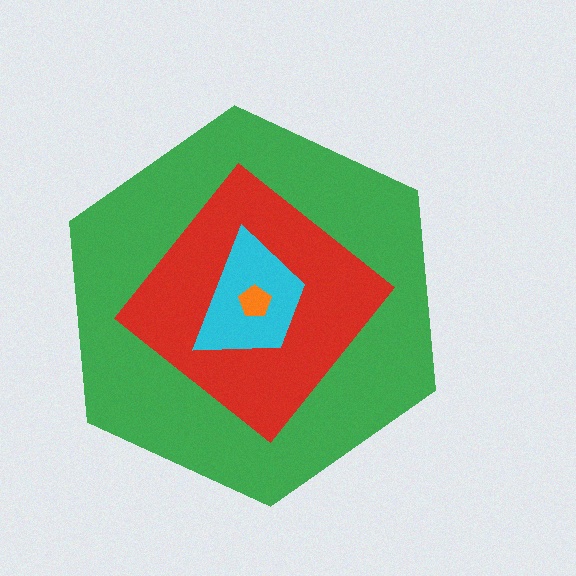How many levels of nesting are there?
4.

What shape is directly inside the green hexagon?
The red diamond.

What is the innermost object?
The orange pentagon.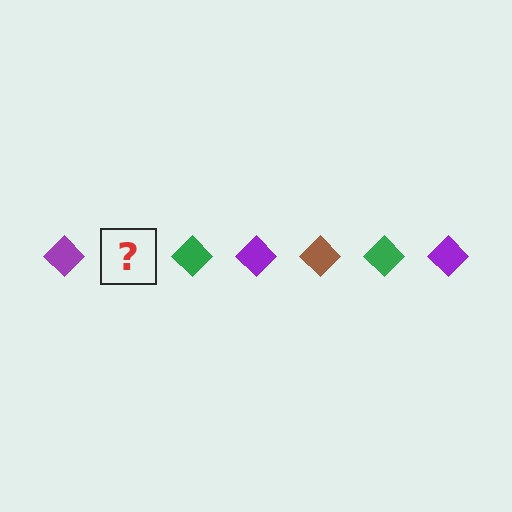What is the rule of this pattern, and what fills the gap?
The rule is that the pattern cycles through purple, brown, green diamonds. The gap should be filled with a brown diamond.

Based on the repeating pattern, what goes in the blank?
The blank should be a brown diamond.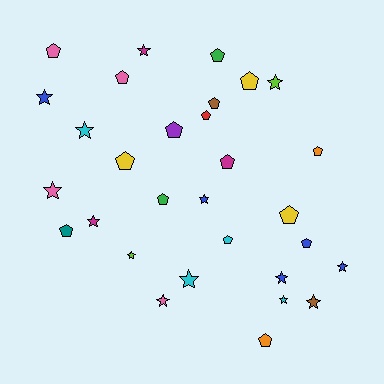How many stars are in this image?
There are 14 stars.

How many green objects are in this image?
There are 2 green objects.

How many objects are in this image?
There are 30 objects.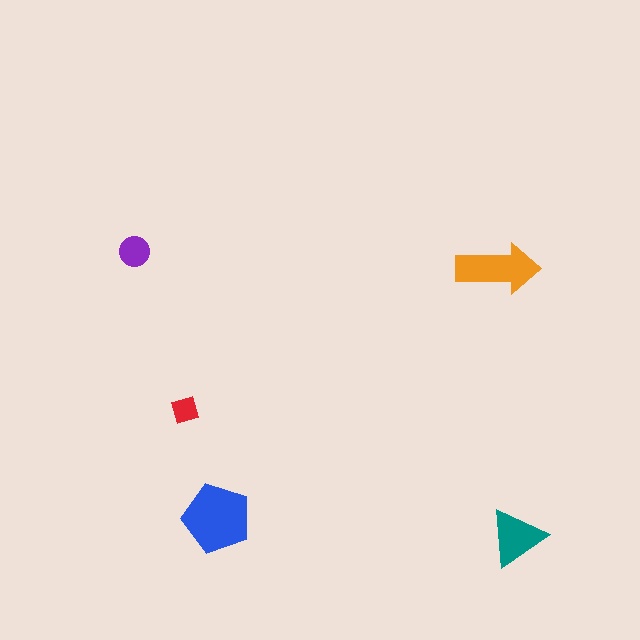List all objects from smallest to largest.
The red diamond, the purple circle, the teal triangle, the orange arrow, the blue pentagon.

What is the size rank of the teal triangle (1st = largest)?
3rd.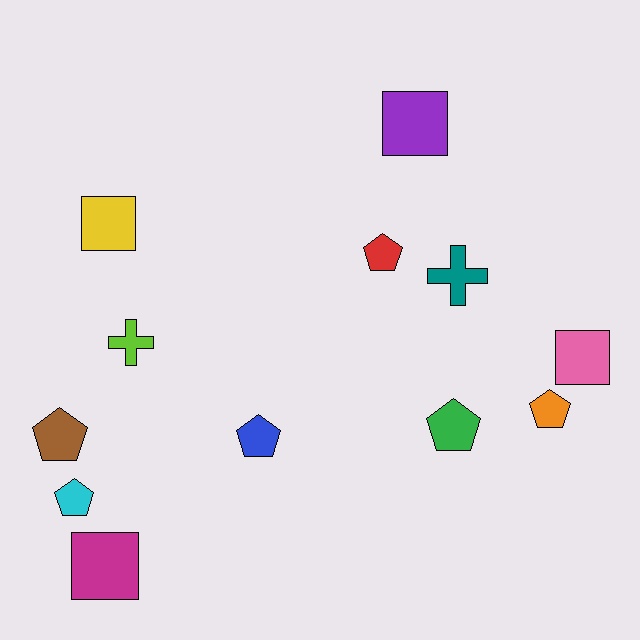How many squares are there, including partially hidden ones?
There are 4 squares.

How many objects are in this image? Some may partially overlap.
There are 12 objects.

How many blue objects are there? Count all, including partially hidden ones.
There is 1 blue object.